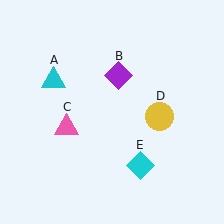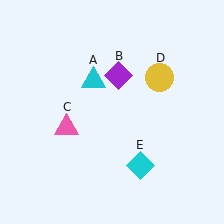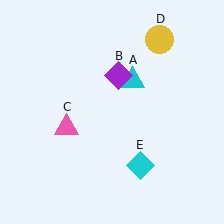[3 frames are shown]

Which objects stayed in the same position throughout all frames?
Purple diamond (object B) and pink triangle (object C) and cyan diamond (object E) remained stationary.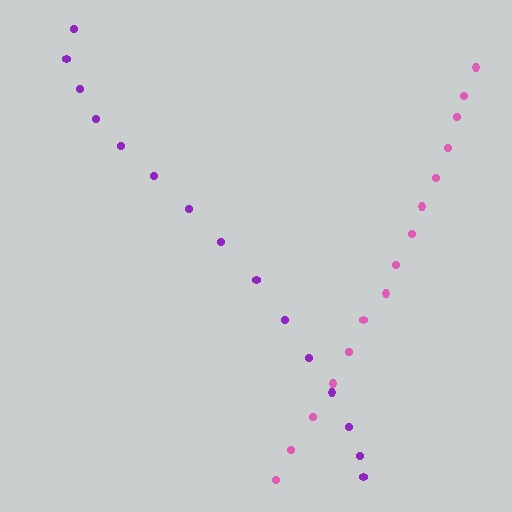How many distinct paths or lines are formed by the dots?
There are 2 distinct paths.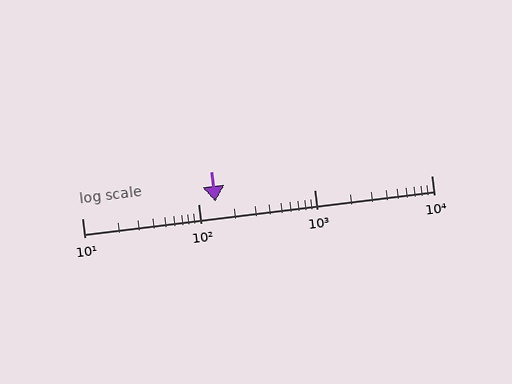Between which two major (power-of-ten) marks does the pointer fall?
The pointer is between 100 and 1000.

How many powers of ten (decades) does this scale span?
The scale spans 3 decades, from 10 to 10000.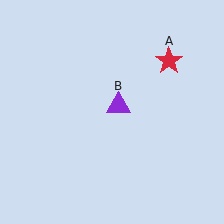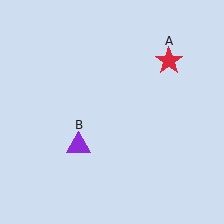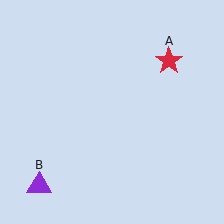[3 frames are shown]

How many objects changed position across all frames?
1 object changed position: purple triangle (object B).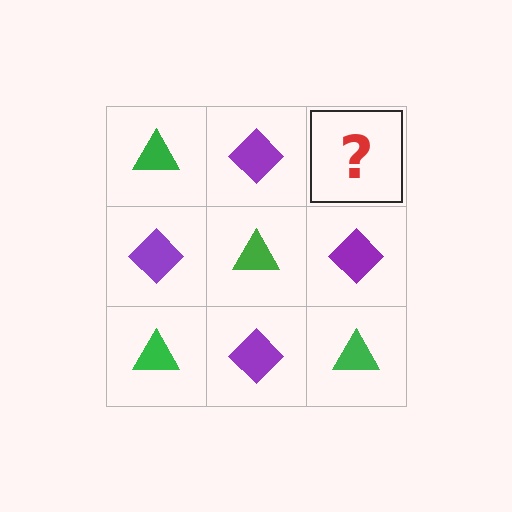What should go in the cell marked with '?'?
The missing cell should contain a green triangle.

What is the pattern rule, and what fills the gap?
The rule is that it alternates green triangle and purple diamond in a checkerboard pattern. The gap should be filled with a green triangle.